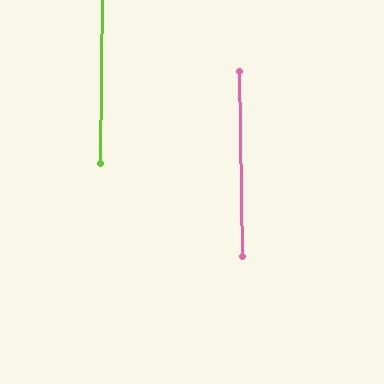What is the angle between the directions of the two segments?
Approximately 2 degrees.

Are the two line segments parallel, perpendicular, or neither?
Parallel — their directions differ by only 1.6°.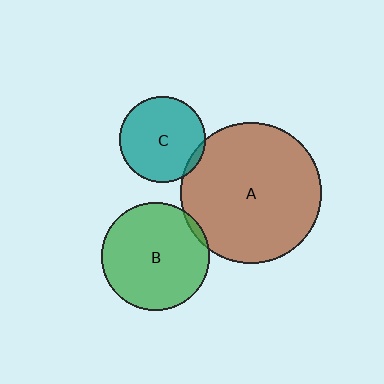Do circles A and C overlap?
Yes.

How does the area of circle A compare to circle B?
Approximately 1.7 times.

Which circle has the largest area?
Circle A (brown).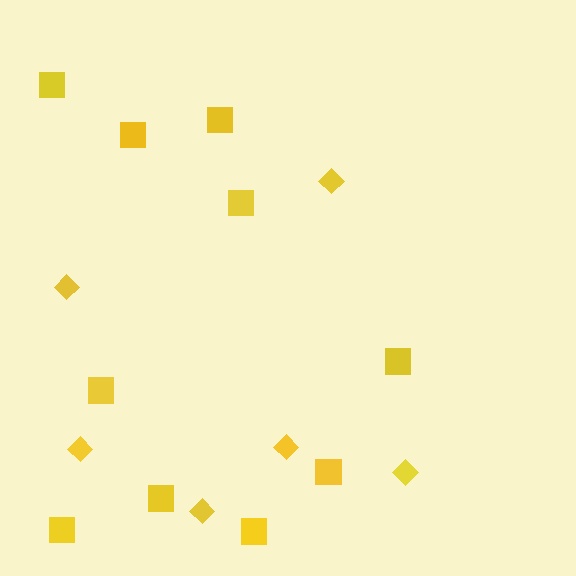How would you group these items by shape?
There are 2 groups: one group of squares (10) and one group of diamonds (6).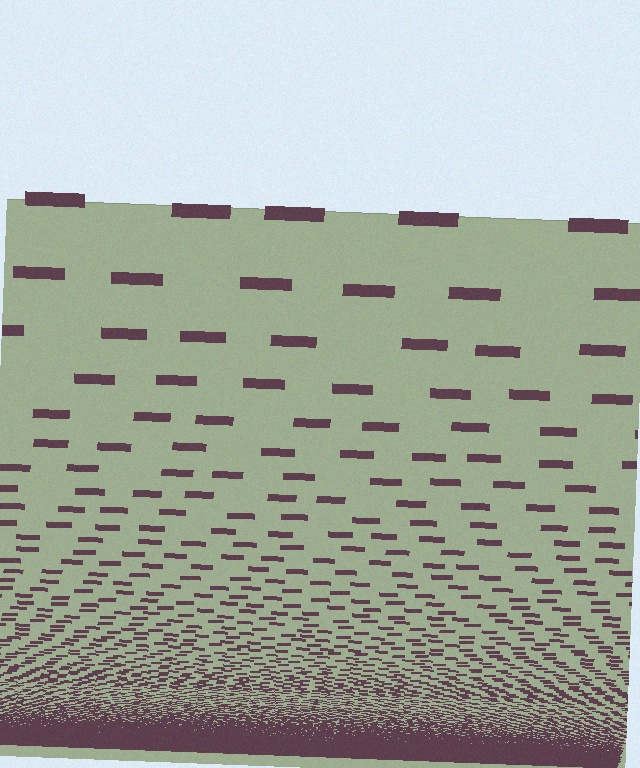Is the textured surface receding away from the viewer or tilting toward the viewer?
The surface appears to tilt toward the viewer. Texture elements get larger and sparser toward the top.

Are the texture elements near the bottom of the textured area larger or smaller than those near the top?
Smaller. The gradient is inverted — elements near the bottom are smaller and denser.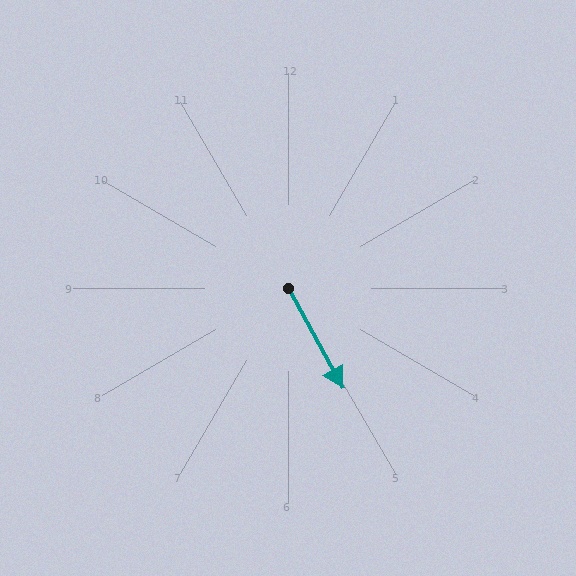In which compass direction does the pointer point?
Southeast.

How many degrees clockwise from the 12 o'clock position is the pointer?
Approximately 151 degrees.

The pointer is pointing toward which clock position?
Roughly 5 o'clock.